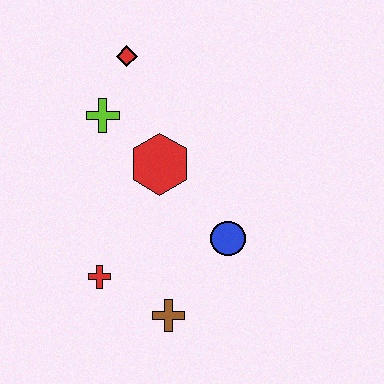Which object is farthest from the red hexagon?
The brown cross is farthest from the red hexagon.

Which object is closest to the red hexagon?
The lime cross is closest to the red hexagon.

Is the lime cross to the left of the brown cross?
Yes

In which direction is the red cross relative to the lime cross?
The red cross is below the lime cross.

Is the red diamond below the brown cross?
No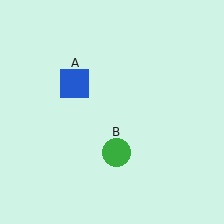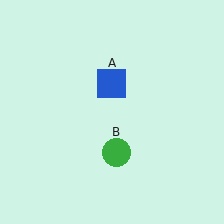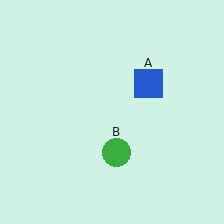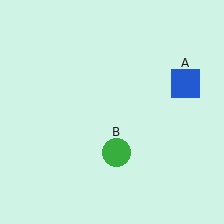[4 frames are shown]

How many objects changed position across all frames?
1 object changed position: blue square (object A).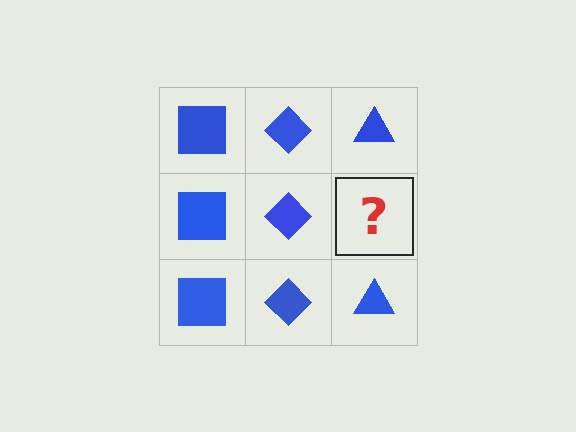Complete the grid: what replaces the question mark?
The question mark should be replaced with a blue triangle.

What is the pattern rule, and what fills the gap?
The rule is that each column has a consistent shape. The gap should be filled with a blue triangle.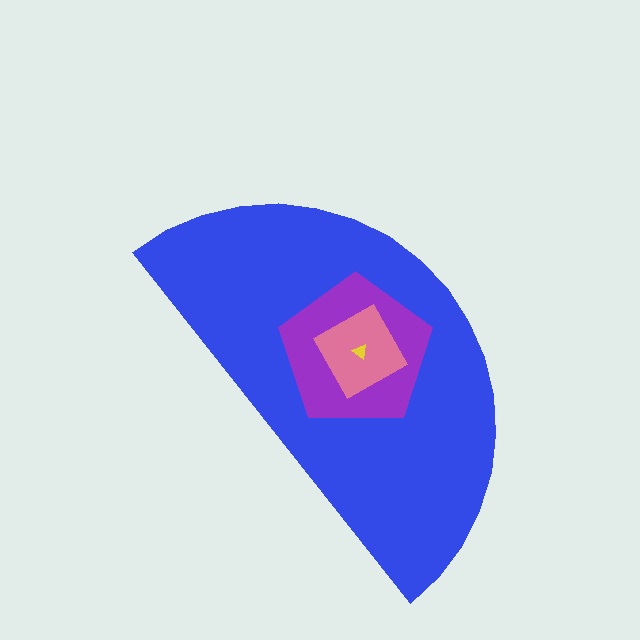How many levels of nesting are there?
4.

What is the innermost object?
The yellow triangle.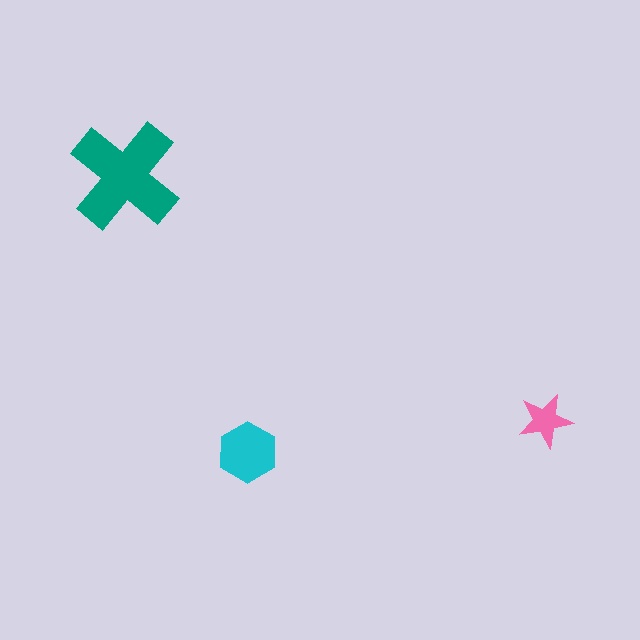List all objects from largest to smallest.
The teal cross, the cyan hexagon, the pink star.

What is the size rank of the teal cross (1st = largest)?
1st.